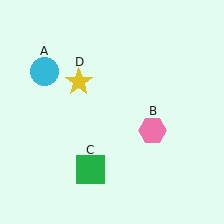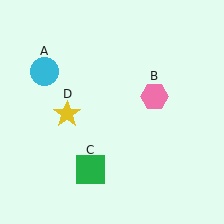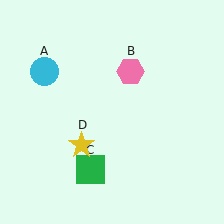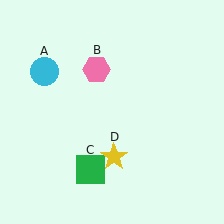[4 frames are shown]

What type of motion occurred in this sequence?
The pink hexagon (object B), yellow star (object D) rotated counterclockwise around the center of the scene.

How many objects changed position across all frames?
2 objects changed position: pink hexagon (object B), yellow star (object D).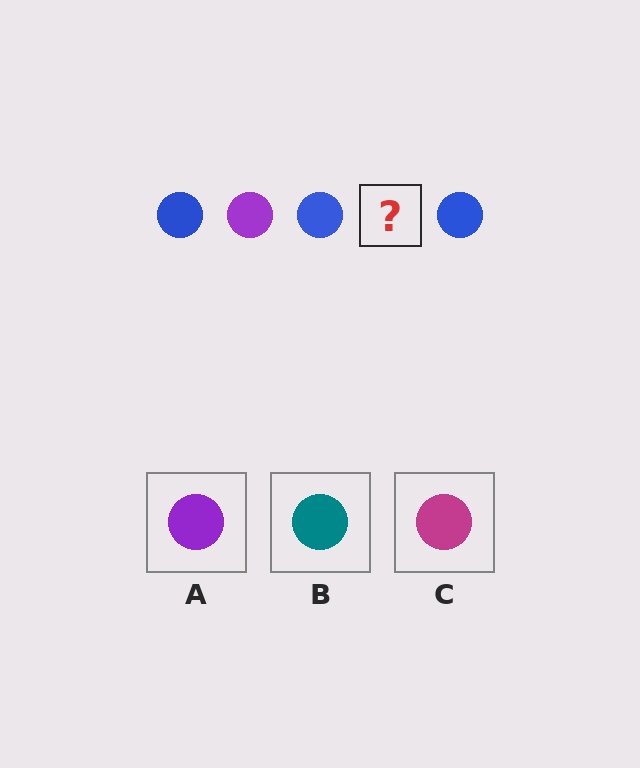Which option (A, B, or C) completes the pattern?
A.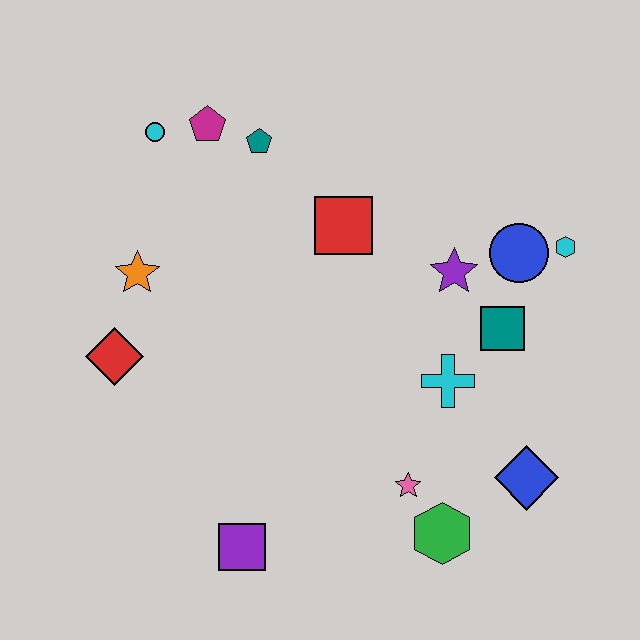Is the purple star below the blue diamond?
No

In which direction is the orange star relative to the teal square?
The orange star is to the left of the teal square.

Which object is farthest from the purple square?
The cyan hexagon is farthest from the purple square.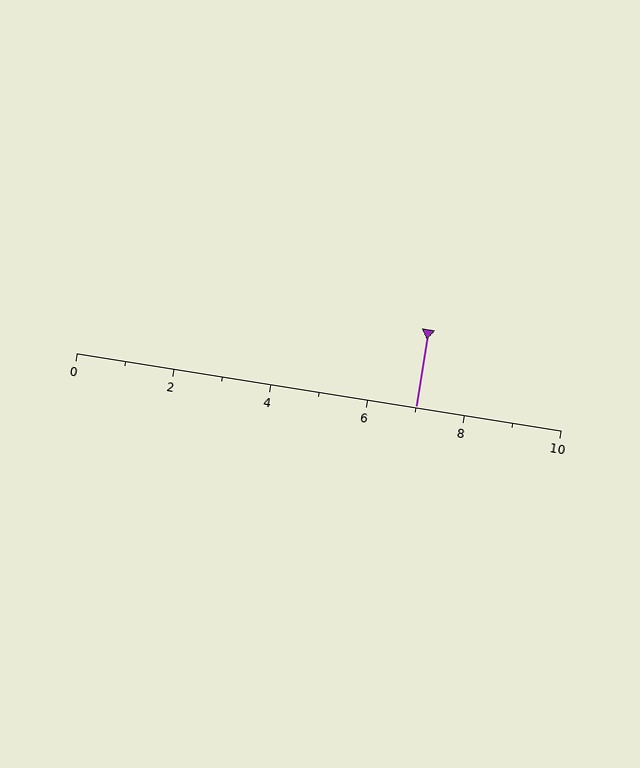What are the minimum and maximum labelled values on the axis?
The axis runs from 0 to 10.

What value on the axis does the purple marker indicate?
The marker indicates approximately 7.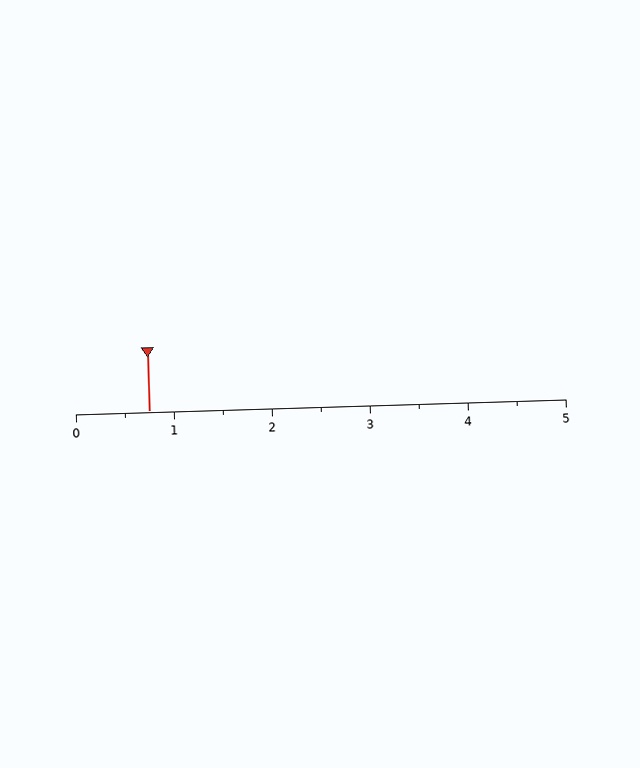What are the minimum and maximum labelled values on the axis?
The axis runs from 0 to 5.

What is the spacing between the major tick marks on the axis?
The major ticks are spaced 1 apart.